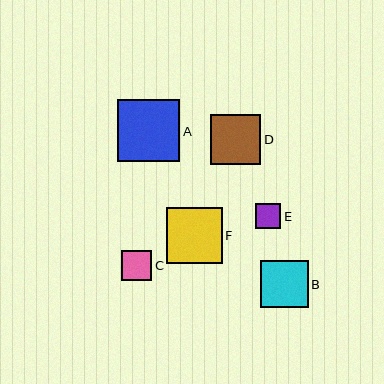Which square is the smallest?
Square E is the smallest with a size of approximately 25 pixels.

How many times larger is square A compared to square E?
Square A is approximately 2.5 times the size of square E.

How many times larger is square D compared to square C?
Square D is approximately 1.7 times the size of square C.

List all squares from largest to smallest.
From largest to smallest: A, F, D, B, C, E.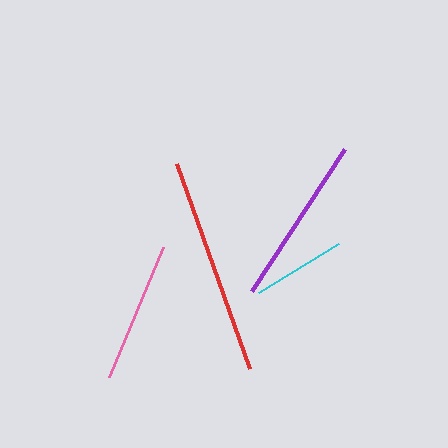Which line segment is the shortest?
The cyan line is the shortest at approximately 93 pixels.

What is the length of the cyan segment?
The cyan segment is approximately 93 pixels long.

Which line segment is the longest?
The red line is the longest at approximately 217 pixels.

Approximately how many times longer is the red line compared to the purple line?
The red line is approximately 1.3 times the length of the purple line.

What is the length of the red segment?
The red segment is approximately 217 pixels long.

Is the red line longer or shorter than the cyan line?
The red line is longer than the cyan line.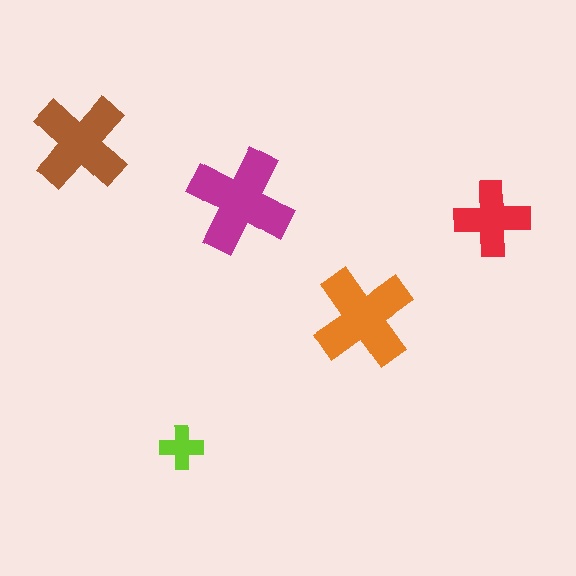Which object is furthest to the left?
The brown cross is leftmost.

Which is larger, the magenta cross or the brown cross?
The magenta one.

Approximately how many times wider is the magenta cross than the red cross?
About 1.5 times wider.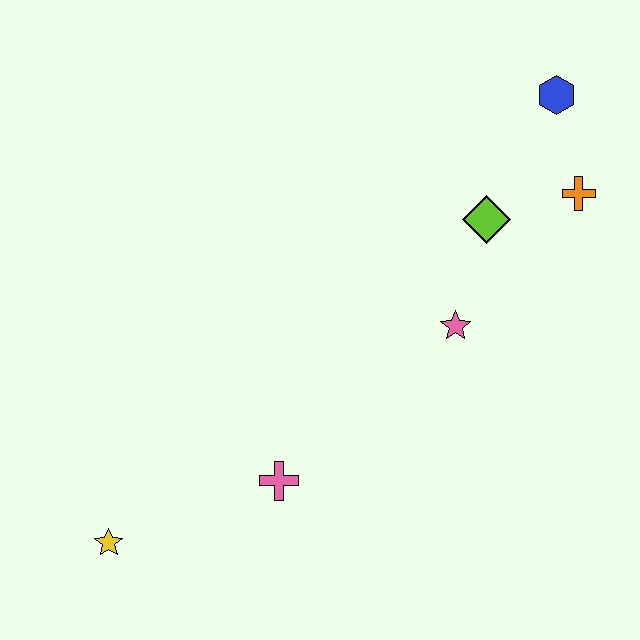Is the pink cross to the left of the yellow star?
No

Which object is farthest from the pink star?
The yellow star is farthest from the pink star.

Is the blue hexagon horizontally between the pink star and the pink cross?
No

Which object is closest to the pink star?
The lime diamond is closest to the pink star.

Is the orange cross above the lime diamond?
Yes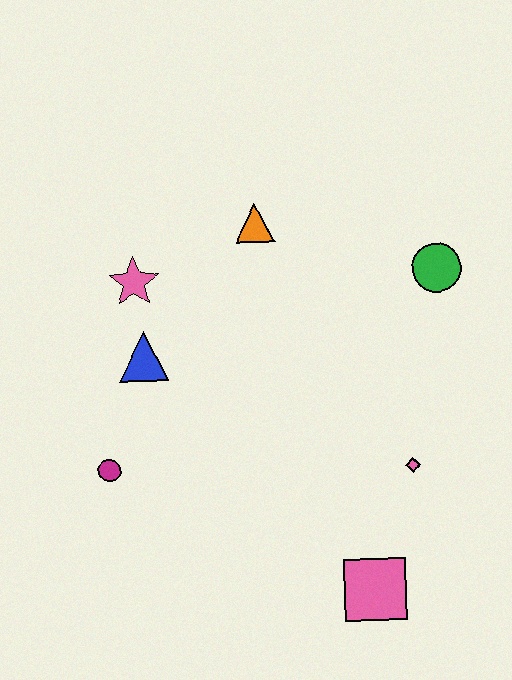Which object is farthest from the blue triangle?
The pink square is farthest from the blue triangle.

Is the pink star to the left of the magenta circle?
No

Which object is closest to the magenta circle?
The blue triangle is closest to the magenta circle.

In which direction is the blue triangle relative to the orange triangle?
The blue triangle is below the orange triangle.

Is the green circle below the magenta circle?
No